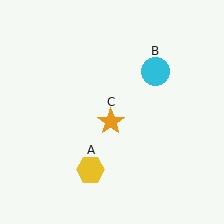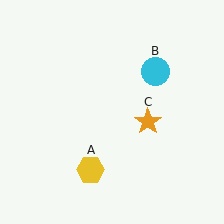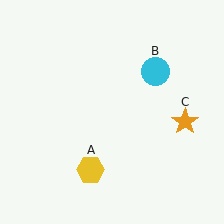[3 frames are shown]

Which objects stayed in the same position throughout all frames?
Yellow hexagon (object A) and cyan circle (object B) remained stationary.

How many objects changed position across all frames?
1 object changed position: orange star (object C).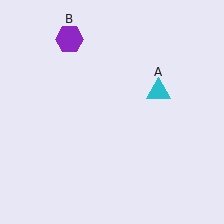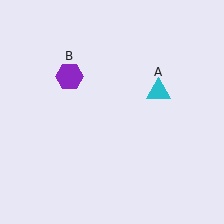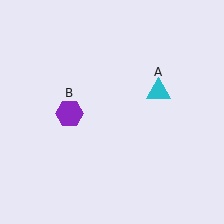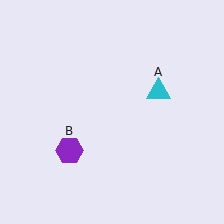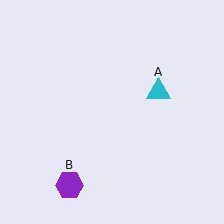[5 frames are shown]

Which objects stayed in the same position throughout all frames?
Cyan triangle (object A) remained stationary.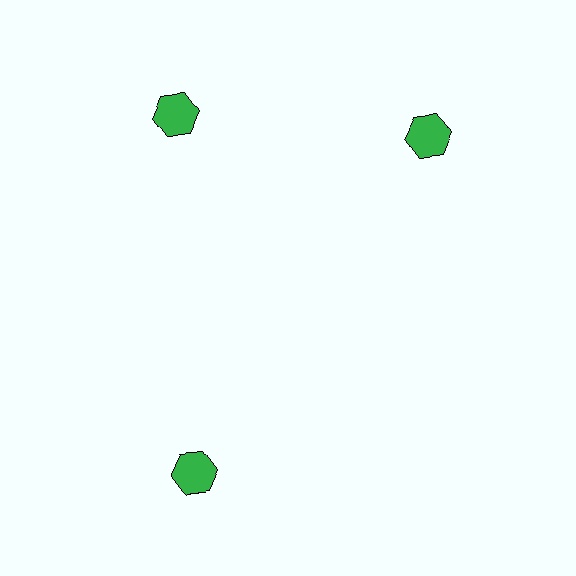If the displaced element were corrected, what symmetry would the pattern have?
It would have 3-fold rotational symmetry — the pattern would map onto itself every 120 degrees.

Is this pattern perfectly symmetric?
No. The 3 green hexagons are arranged in a ring, but one element near the 3 o'clock position is rotated out of alignment along the ring, breaking the 3-fold rotational symmetry.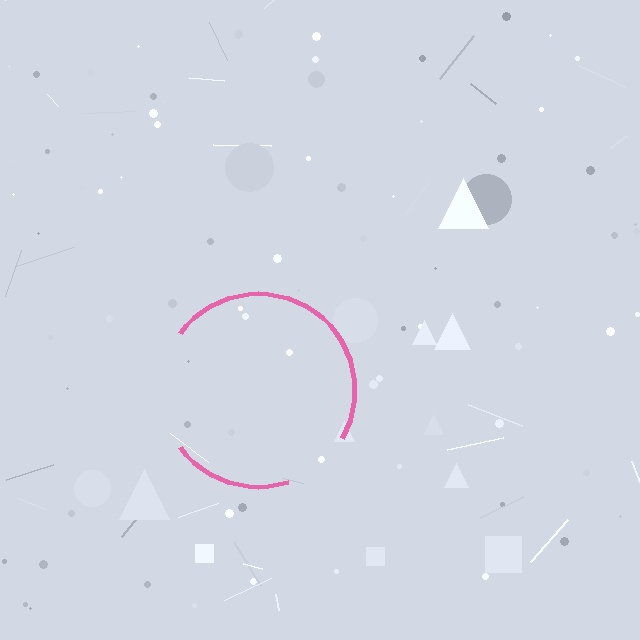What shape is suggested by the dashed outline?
The dashed outline suggests a circle.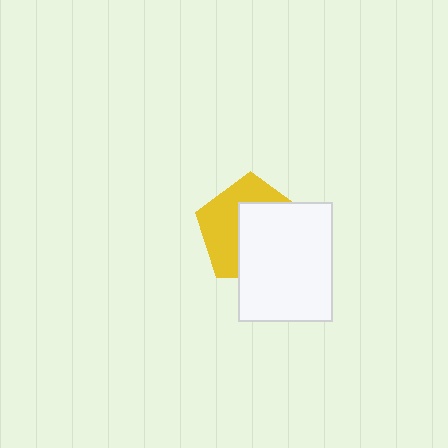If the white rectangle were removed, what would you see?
You would see the complete yellow pentagon.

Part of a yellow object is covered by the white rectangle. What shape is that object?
It is a pentagon.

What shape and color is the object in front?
The object in front is a white rectangle.